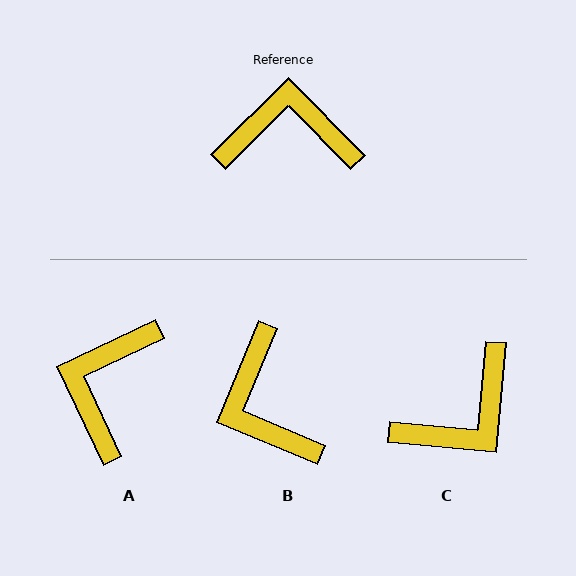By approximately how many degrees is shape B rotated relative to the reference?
Approximately 113 degrees counter-clockwise.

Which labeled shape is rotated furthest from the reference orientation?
C, about 140 degrees away.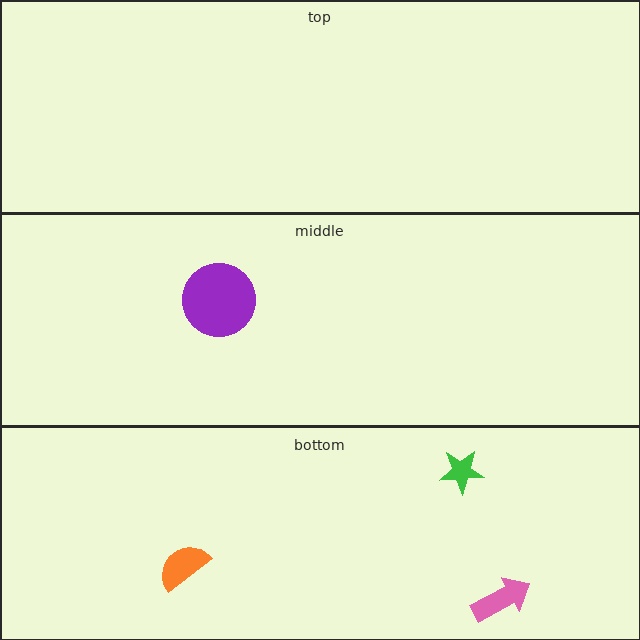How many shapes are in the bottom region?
3.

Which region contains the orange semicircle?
The bottom region.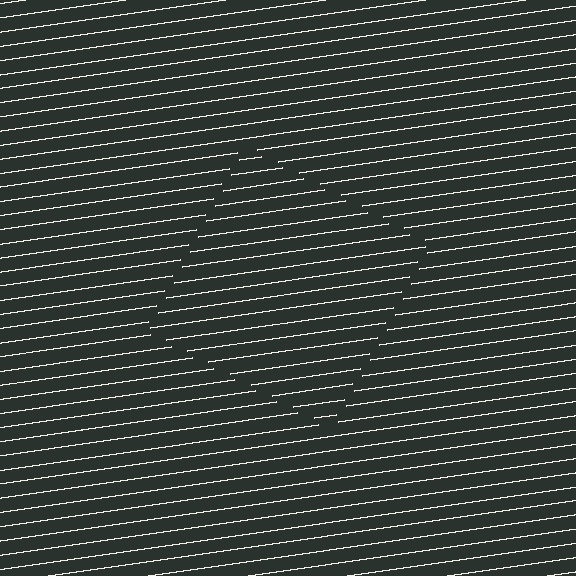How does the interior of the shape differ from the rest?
The interior of the shape contains the same grating, shifted by half a period — the contour is defined by the phase discontinuity where line-ends from the inner and outer gratings abut.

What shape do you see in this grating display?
An illusory square. The interior of the shape contains the same grating, shifted by half a period — the contour is defined by the phase discontinuity where line-ends from the inner and outer gratings abut.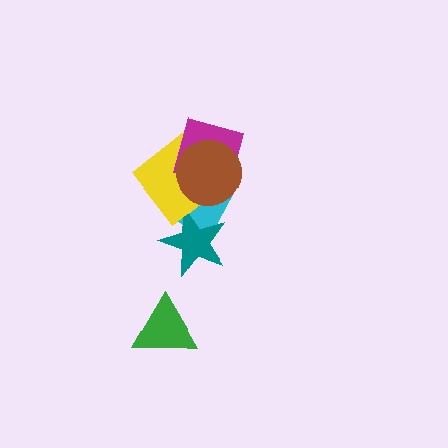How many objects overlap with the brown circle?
3 objects overlap with the brown circle.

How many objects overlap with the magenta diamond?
3 objects overlap with the magenta diamond.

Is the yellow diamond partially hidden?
Yes, it is partially covered by another shape.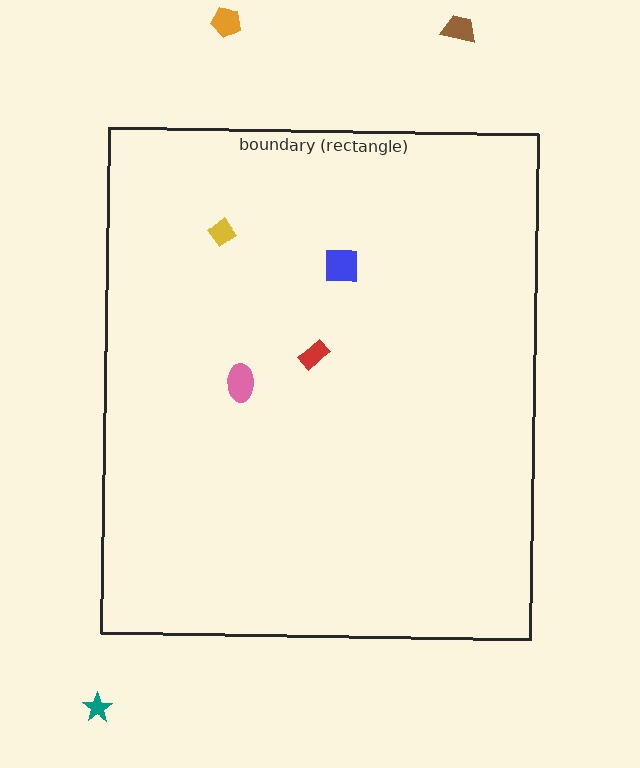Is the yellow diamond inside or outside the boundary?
Inside.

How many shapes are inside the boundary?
4 inside, 3 outside.